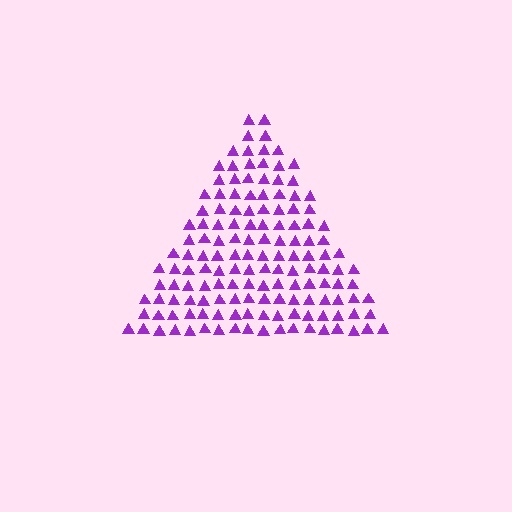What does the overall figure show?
The overall figure shows a triangle.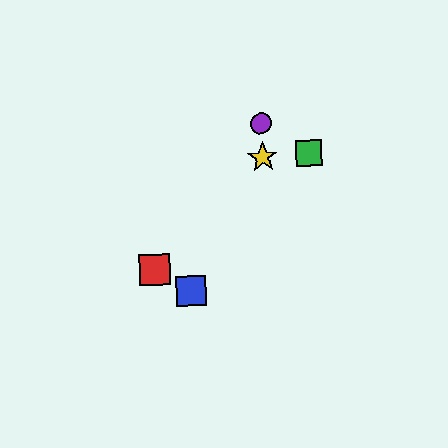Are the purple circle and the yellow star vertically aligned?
Yes, both are at x≈261.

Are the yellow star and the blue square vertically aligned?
No, the yellow star is at x≈263 and the blue square is at x≈191.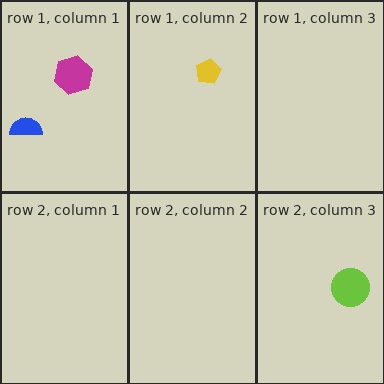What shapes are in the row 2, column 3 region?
The lime circle.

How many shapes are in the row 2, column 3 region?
1.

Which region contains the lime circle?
The row 2, column 3 region.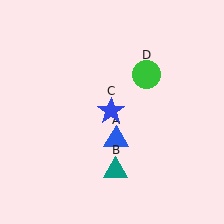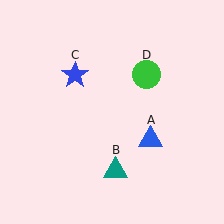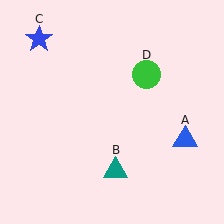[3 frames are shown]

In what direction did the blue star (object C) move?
The blue star (object C) moved up and to the left.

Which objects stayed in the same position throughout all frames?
Teal triangle (object B) and green circle (object D) remained stationary.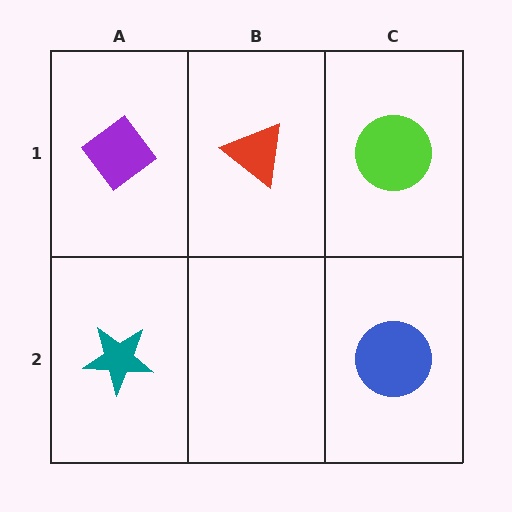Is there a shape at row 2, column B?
No, that cell is empty.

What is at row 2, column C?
A blue circle.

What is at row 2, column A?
A teal star.